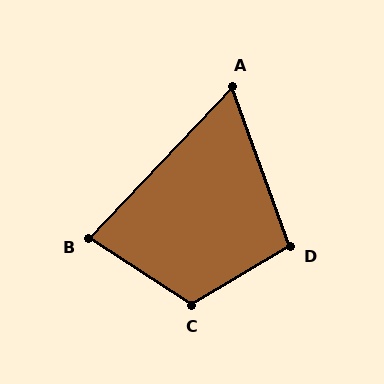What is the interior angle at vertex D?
Approximately 100 degrees (obtuse).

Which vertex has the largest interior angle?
C, at approximately 117 degrees.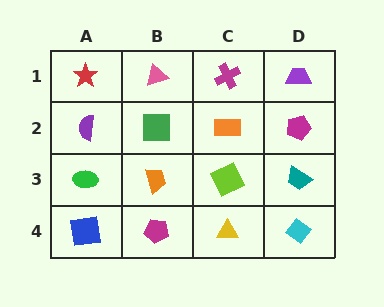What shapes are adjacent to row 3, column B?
A green square (row 2, column B), a magenta pentagon (row 4, column B), a green ellipse (row 3, column A), a lime square (row 3, column C).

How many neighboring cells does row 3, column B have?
4.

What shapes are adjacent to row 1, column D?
A magenta pentagon (row 2, column D), a magenta cross (row 1, column C).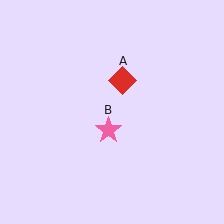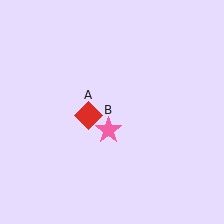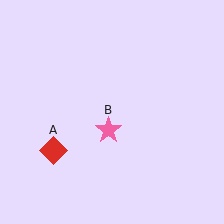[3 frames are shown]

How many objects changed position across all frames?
1 object changed position: red diamond (object A).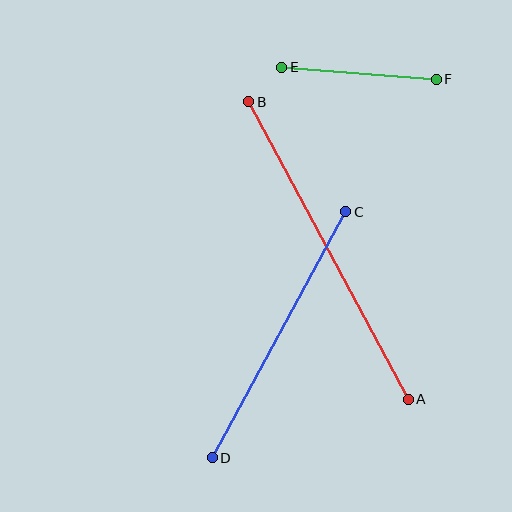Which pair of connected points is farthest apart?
Points A and B are farthest apart.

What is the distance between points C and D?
The distance is approximately 280 pixels.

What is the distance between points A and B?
The distance is approximately 337 pixels.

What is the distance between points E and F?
The distance is approximately 155 pixels.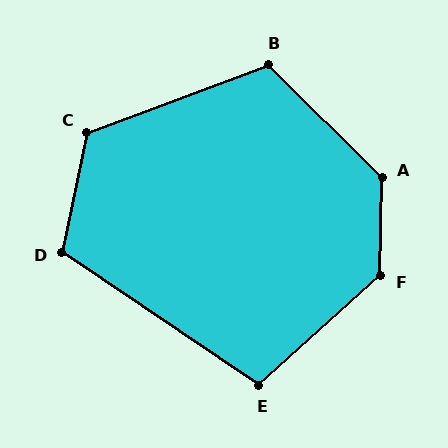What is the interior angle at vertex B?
Approximately 115 degrees (obtuse).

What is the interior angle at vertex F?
Approximately 133 degrees (obtuse).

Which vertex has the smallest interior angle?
E, at approximately 104 degrees.